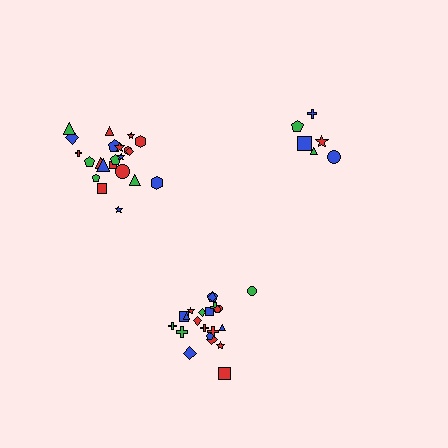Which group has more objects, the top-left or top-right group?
The top-left group.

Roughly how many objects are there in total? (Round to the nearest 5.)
Roughly 50 objects in total.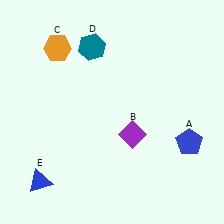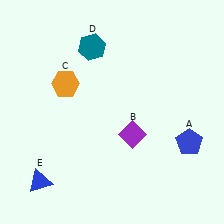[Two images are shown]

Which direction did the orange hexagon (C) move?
The orange hexagon (C) moved down.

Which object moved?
The orange hexagon (C) moved down.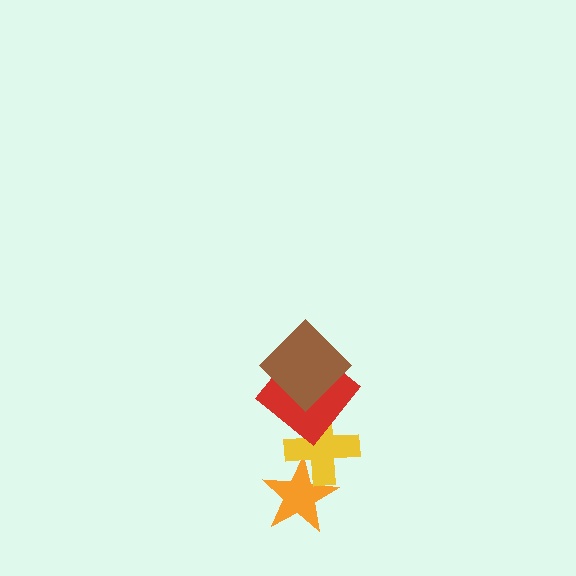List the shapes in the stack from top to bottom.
From top to bottom: the brown diamond, the red diamond, the yellow cross, the orange star.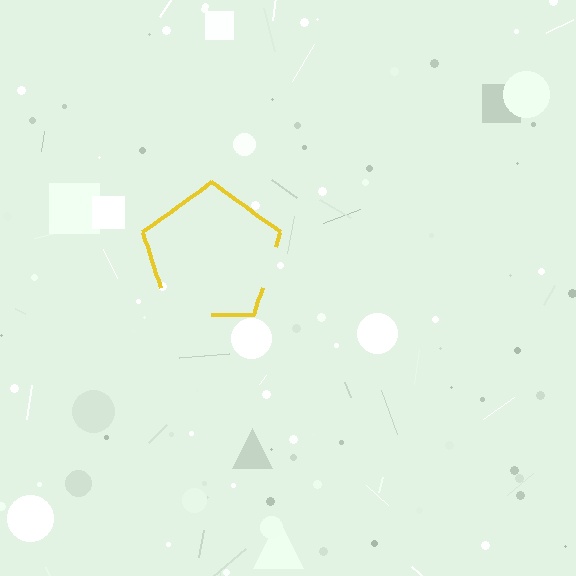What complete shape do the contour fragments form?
The contour fragments form a pentagon.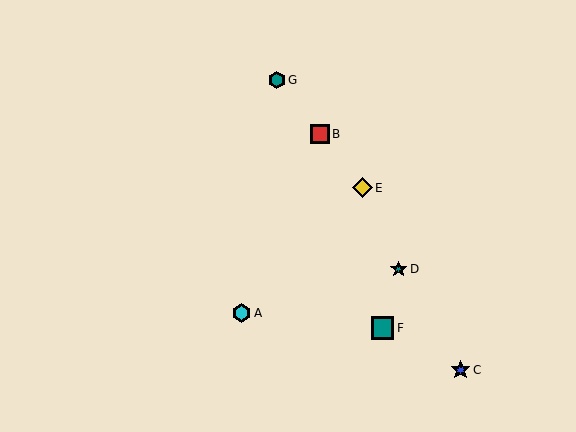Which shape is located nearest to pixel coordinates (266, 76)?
The teal hexagon (labeled G) at (277, 80) is nearest to that location.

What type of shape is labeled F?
Shape F is a teal square.